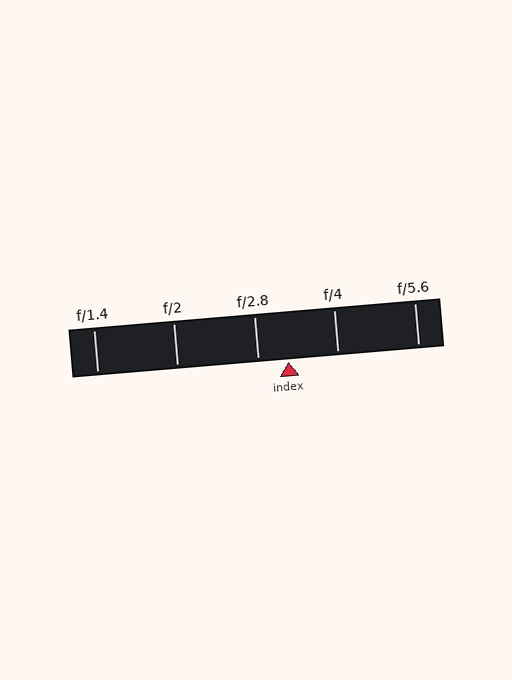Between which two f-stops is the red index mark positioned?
The index mark is between f/2.8 and f/4.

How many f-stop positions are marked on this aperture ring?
There are 5 f-stop positions marked.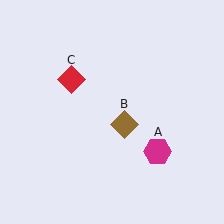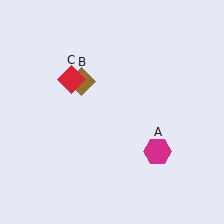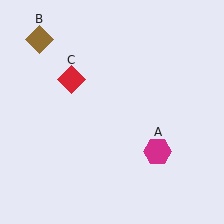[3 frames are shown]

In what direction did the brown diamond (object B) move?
The brown diamond (object B) moved up and to the left.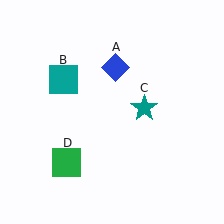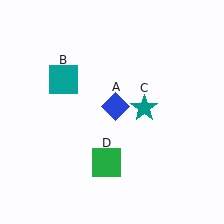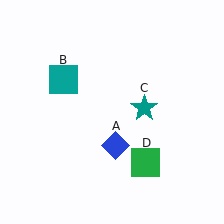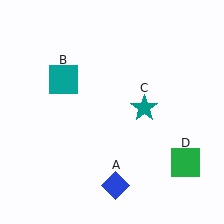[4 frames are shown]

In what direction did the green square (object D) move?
The green square (object D) moved right.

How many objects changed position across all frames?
2 objects changed position: blue diamond (object A), green square (object D).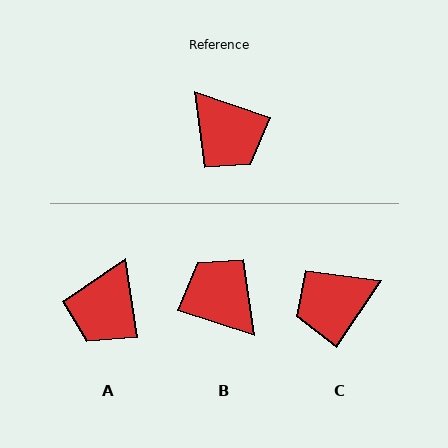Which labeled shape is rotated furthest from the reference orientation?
B, about 180 degrees away.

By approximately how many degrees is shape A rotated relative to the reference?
Approximately 63 degrees clockwise.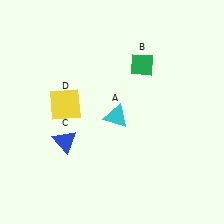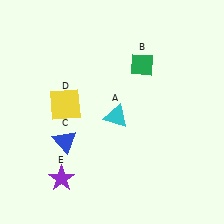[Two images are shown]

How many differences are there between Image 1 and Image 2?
There is 1 difference between the two images.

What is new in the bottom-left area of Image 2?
A purple star (E) was added in the bottom-left area of Image 2.